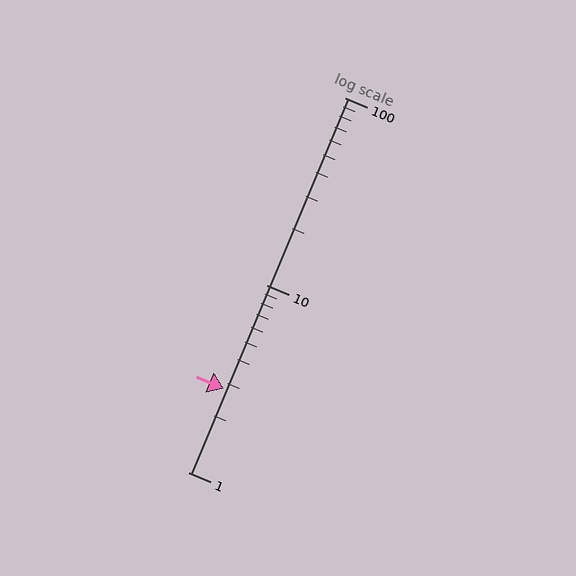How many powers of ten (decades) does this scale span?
The scale spans 2 decades, from 1 to 100.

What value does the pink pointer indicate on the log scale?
The pointer indicates approximately 2.8.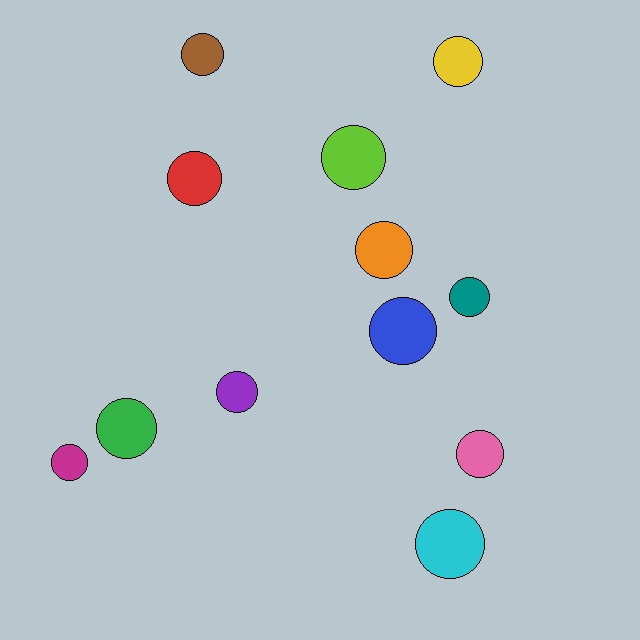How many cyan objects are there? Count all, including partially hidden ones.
There is 1 cyan object.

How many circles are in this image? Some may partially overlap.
There are 12 circles.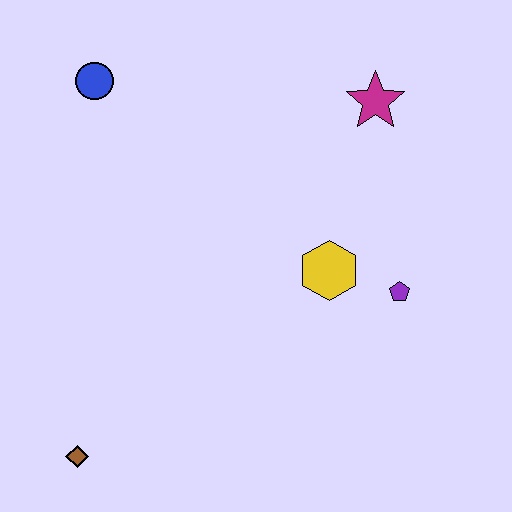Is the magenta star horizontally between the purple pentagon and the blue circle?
Yes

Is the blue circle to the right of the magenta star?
No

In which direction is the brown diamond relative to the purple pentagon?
The brown diamond is to the left of the purple pentagon.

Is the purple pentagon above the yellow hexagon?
No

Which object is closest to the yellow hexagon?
The purple pentagon is closest to the yellow hexagon.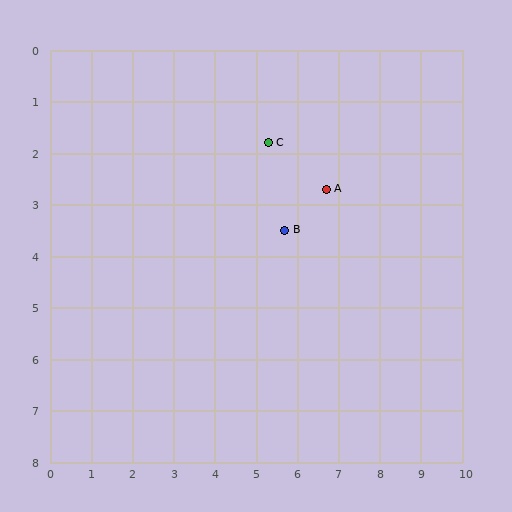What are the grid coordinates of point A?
Point A is at approximately (6.7, 2.7).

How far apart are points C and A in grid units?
Points C and A are about 1.7 grid units apart.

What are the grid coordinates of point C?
Point C is at approximately (5.3, 1.8).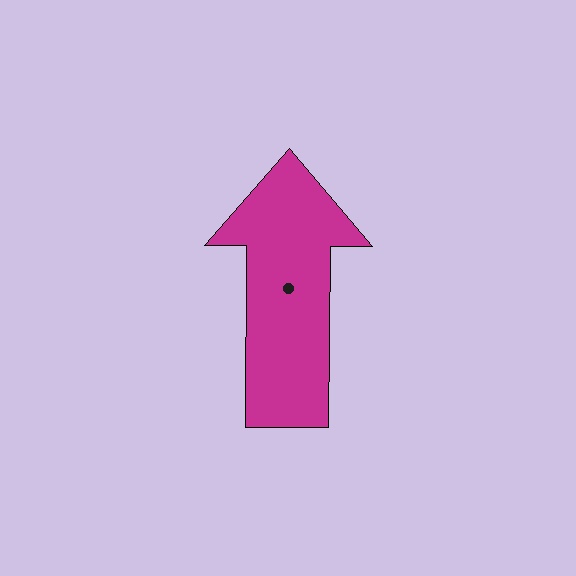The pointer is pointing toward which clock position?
Roughly 12 o'clock.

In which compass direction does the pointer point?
North.